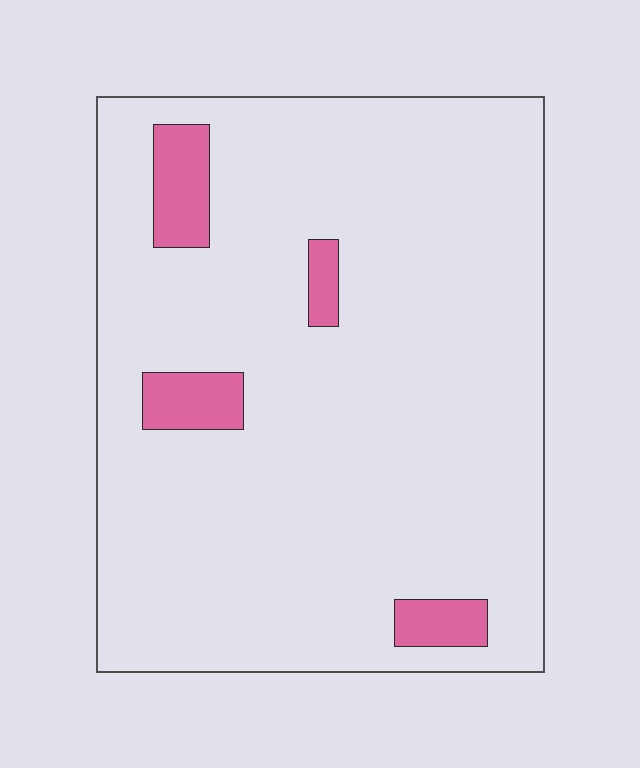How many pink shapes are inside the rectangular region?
4.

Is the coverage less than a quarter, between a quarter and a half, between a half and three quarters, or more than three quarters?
Less than a quarter.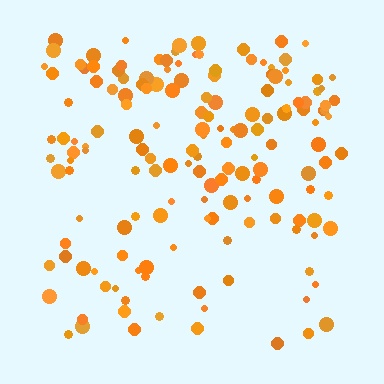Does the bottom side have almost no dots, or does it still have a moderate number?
Still a moderate number, just noticeably fewer than the top.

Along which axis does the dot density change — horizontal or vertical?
Vertical.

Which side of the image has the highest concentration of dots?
The top.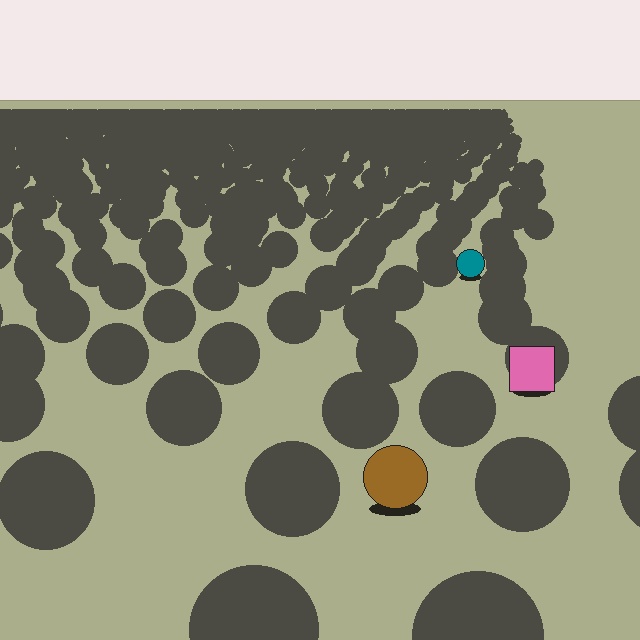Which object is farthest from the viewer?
The teal circle is farthest from the viewer. It appears smaller and the ground texture around it is denser.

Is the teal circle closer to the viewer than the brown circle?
No. The brown circle is closer — you can tell from the texture gradient: the ground texture is coarser near it.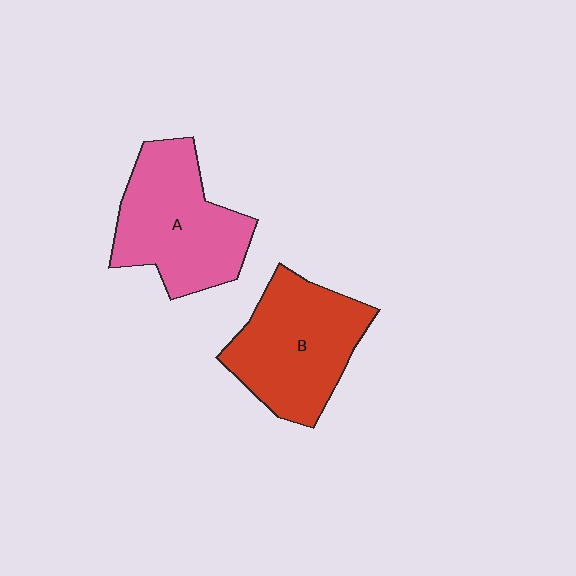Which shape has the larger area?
Shape A (pink).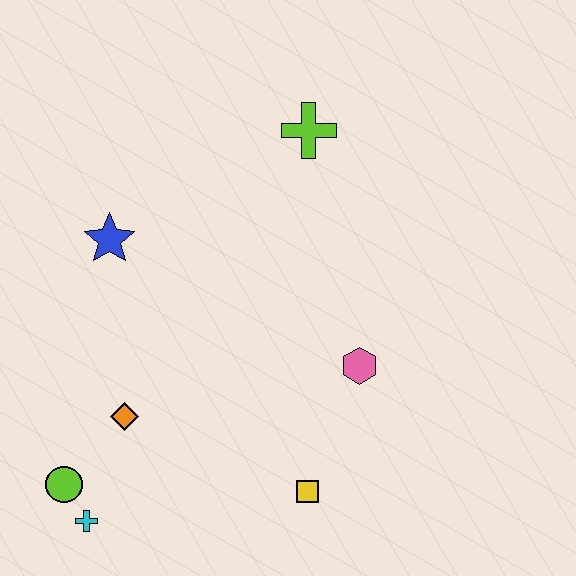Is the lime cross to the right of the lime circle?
Yes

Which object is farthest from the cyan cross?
The lime cross is farthest from the cyan cross.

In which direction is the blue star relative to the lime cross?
The blue star is to the left of the lime cross.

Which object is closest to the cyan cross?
The lime circle is closest to the cyan cross.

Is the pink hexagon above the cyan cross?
Yes